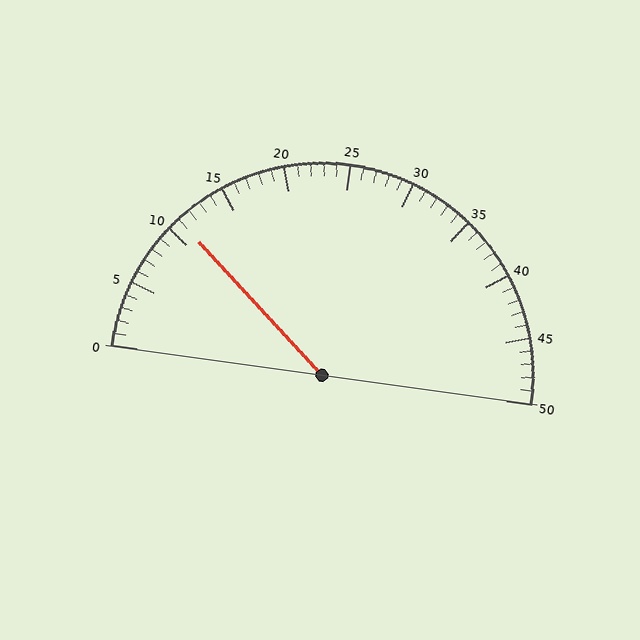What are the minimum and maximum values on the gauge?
The gauge ranges from 0 to 50.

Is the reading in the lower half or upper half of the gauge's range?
The reading is in the lower half of the range (0 to 50).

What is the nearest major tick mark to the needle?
The nearest major tick mark is 10.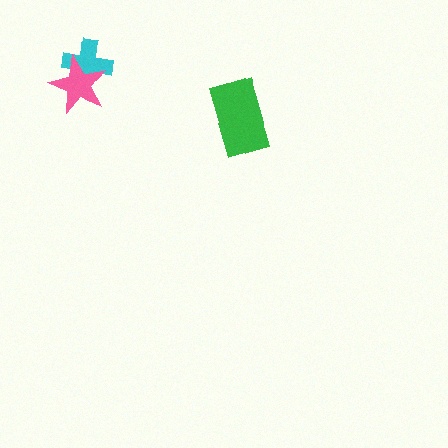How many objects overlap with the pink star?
1 object overlaps with the pink star.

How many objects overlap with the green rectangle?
0 objects overlap with the green rectangle.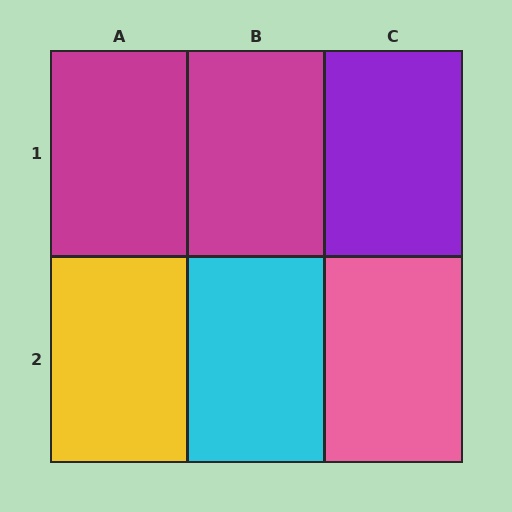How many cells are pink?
1 cell is pink.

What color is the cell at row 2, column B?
Cyan.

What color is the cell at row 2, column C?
Pink.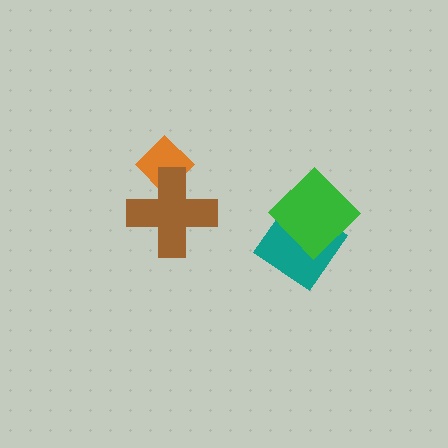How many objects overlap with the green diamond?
1 object overlaps with the green diamond.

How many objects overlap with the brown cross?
1 object overlaps with the brown cross.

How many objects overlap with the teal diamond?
1 object overlaps with the teal diamond.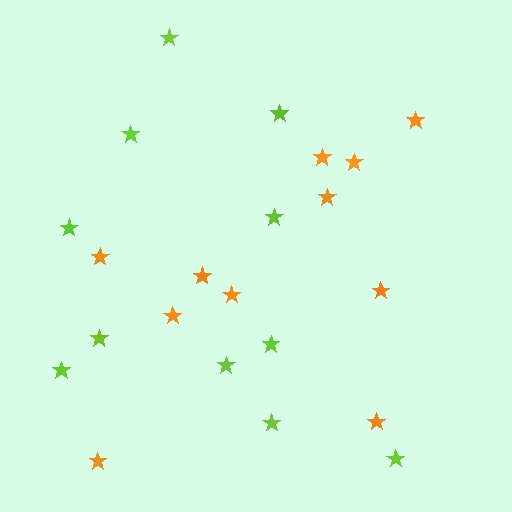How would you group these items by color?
There are 2 groups: one group of lime stars (11) and one group of orange stars (11).